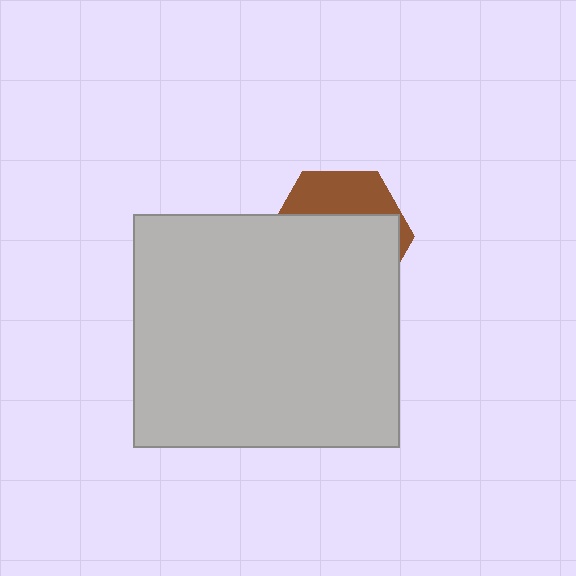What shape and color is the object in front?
The object in front is a light gray rectangle.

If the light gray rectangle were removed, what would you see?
You would see the complete brown hexagon.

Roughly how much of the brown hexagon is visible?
A small part of it is visible (roughly 31%).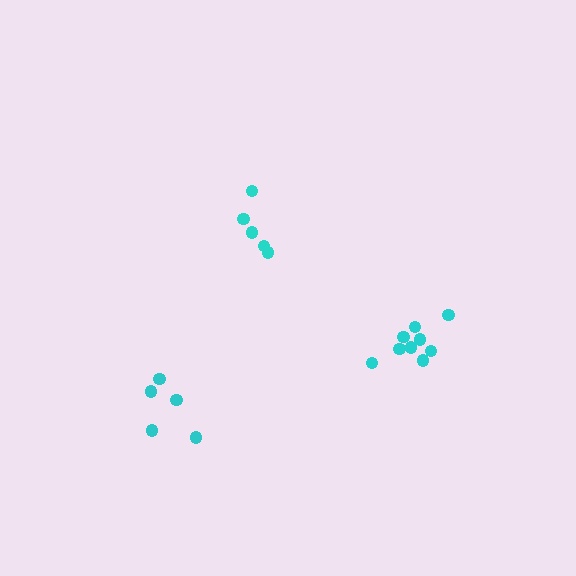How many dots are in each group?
Group 1: 5 dots, Group 2: 5 dots, Group 3: 9 dots (19 total).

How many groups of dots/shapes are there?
There are 3 groups.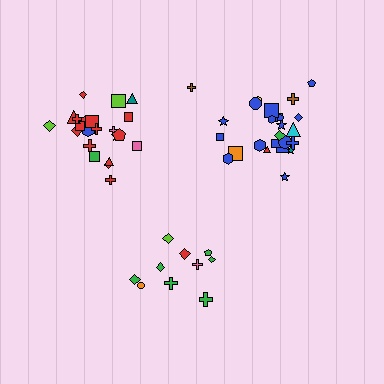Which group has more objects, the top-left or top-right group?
The top-right group.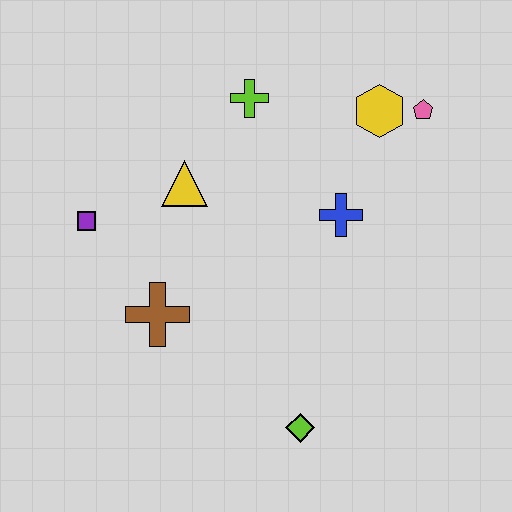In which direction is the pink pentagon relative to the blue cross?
The pink pentagon is above the blue cross.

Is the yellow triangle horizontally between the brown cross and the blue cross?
Yes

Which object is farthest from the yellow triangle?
The lime diamond is farthest from the yellow triangle.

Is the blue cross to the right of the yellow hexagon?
No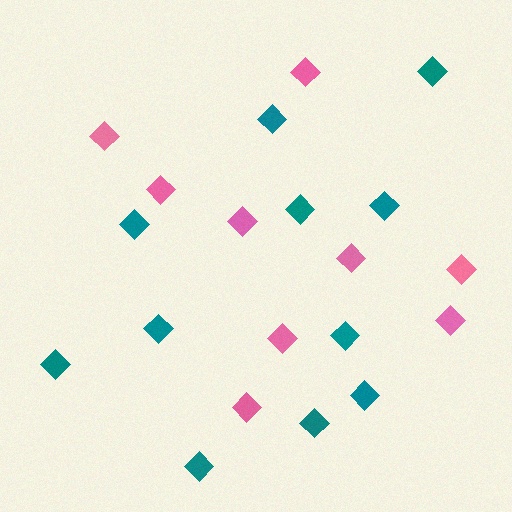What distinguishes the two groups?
There are 2 groups: one group of pink diamonds (9) and one group of teal diamonds (11).